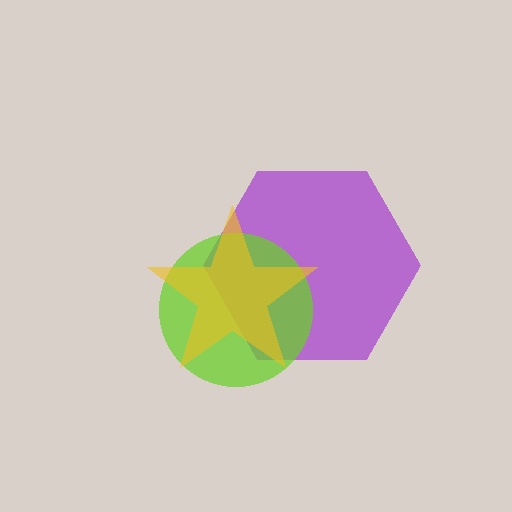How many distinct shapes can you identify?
There are 3 distinct shapes: a purple hexagon, a lime circle, a yellow star.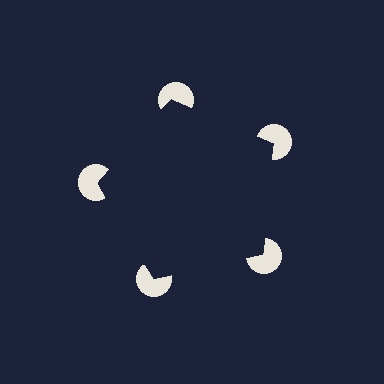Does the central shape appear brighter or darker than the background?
It typically appears slightly darker than the background, even though no actual brightness change is drawn.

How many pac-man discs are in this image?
There are 5 — one at each vertex of the illusory pentagon.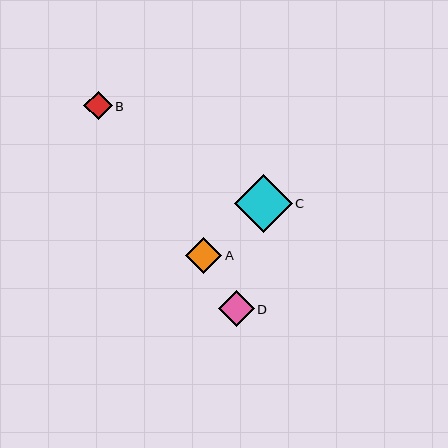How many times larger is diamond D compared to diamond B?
Diamond D is approximately 1.3 times the size of diamond B.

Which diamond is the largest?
Diamond C is the largest with a size of approximately 58 pixels.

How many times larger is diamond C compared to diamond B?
Diamond C is approximately 2.0 times the size of diamond B.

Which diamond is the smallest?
Diamond B is the smallest with a size of approximately 28 pixels.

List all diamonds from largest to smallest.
From largest to smallest: C, A, D, B.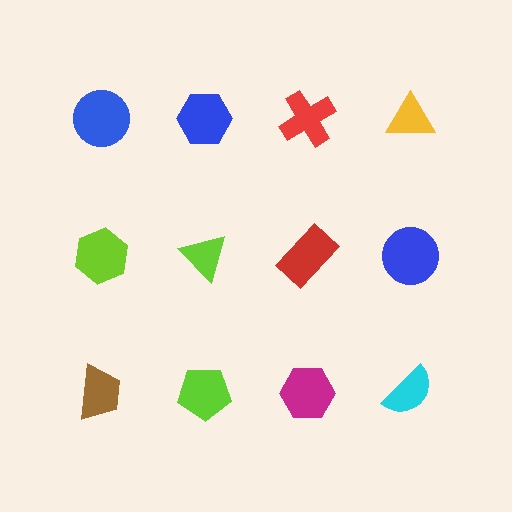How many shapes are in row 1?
4 shapes.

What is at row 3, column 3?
A magenta hexagon.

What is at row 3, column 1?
A brown trapezoid.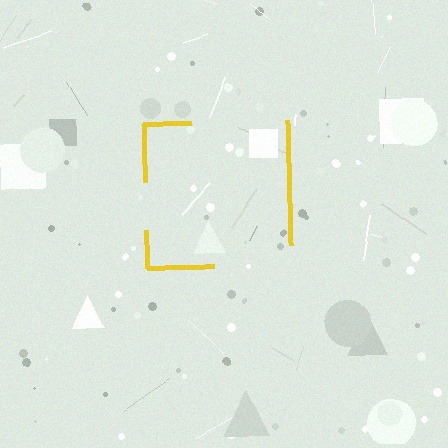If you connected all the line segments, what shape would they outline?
They would outline a square.